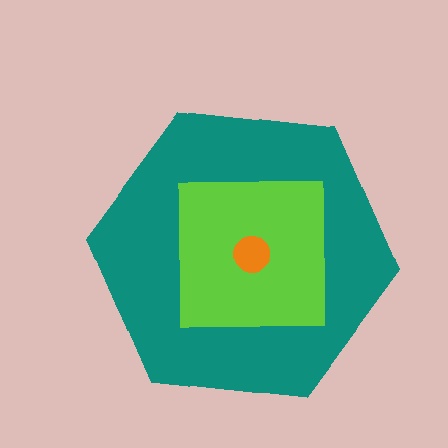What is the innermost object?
The orange circle.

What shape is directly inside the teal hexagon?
The lime square.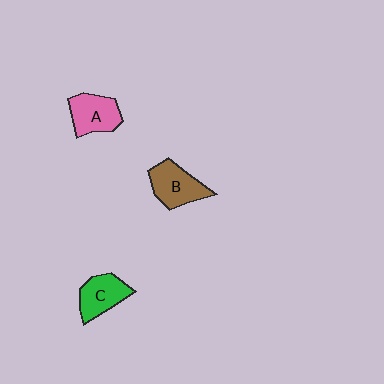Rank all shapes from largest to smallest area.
From largest to smallest: B (brown), A (pink), C (green).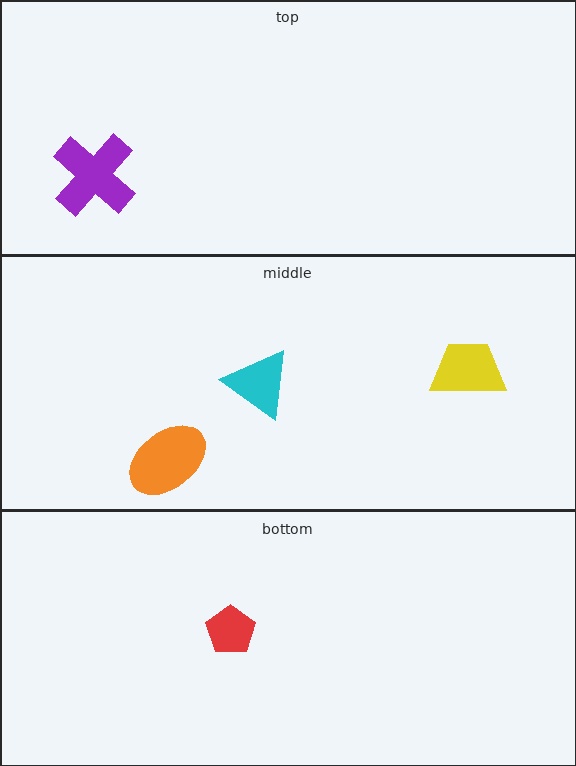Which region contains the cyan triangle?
The middle region.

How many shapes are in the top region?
1.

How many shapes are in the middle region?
3.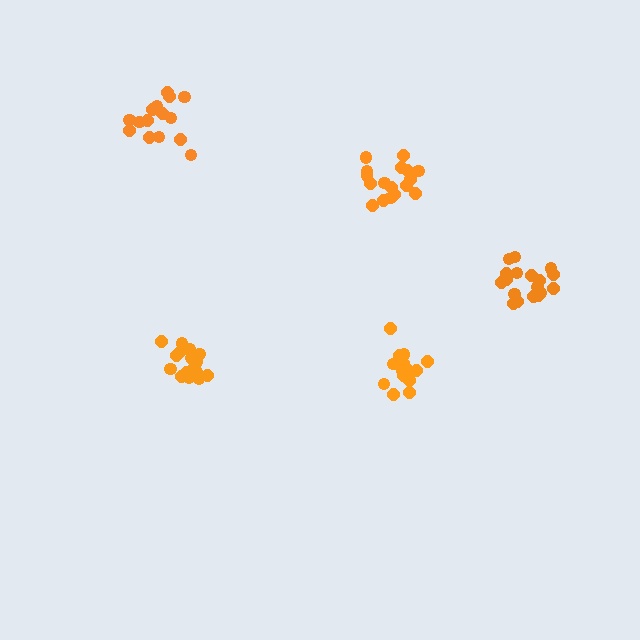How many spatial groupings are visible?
There are 5 spatial groupings.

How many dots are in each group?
Group 1: 16 dots, Group 2: 18 dots, Group 3: 15 dots, Group 4: 18 dots, Group 5: 17 dots (84 total).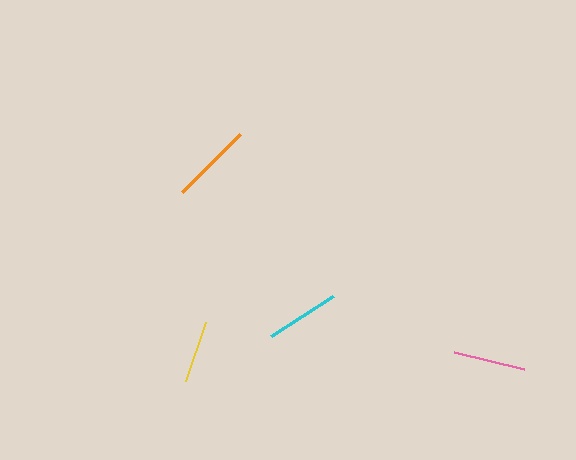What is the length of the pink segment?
The pink segment is approximately 72 pixels long.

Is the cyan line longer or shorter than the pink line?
The cyan line is longer than the pink line.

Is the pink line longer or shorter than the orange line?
The orange line is longer than the pink line.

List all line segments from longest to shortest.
From longest to shortest: orange, cyan, pink, yellow.